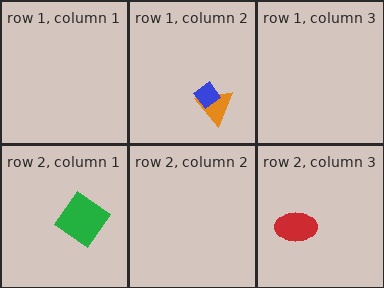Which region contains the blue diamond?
The row 1, column 2 region.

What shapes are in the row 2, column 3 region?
The red ellipse.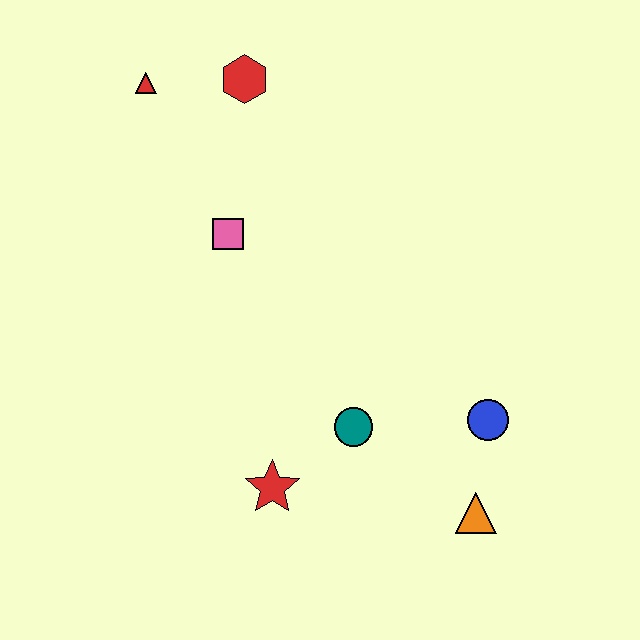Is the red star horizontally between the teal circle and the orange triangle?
No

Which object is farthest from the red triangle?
The orange triangle is farthest from the red triangle.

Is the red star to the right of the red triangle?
Yes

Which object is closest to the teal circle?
The red star is closest to the teal circle.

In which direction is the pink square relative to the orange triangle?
The pink square is above the orange triangle.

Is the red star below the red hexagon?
Yes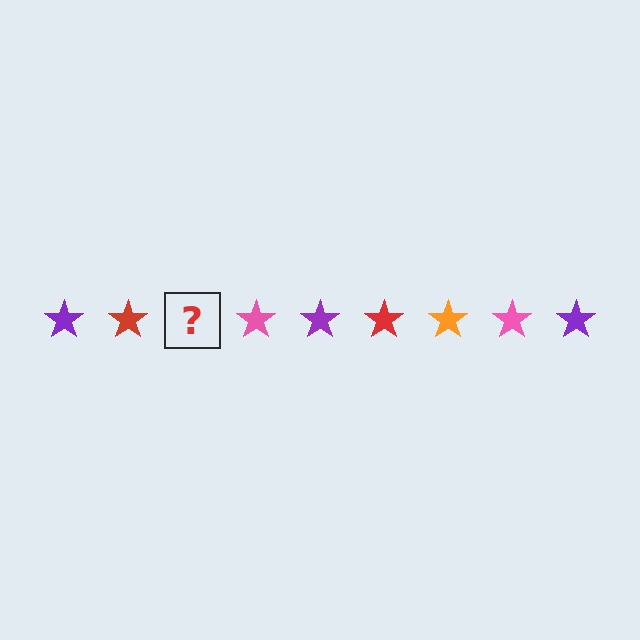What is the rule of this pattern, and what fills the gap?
The rule is that the pattern cycles through purple, red, orange, pink stars. The gap should be filled with an orange star.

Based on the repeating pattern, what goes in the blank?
The blank should be an orange star.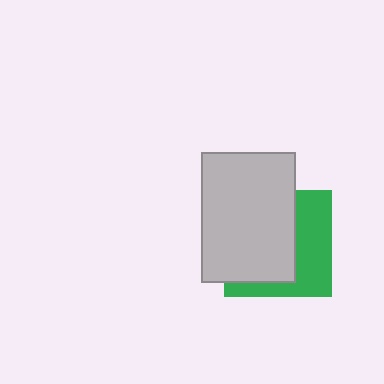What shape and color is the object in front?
The object in front is a light gray rectangle.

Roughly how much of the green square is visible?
A small part of it is visible (roughly 42%).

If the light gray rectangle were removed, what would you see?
You would see the complete green square.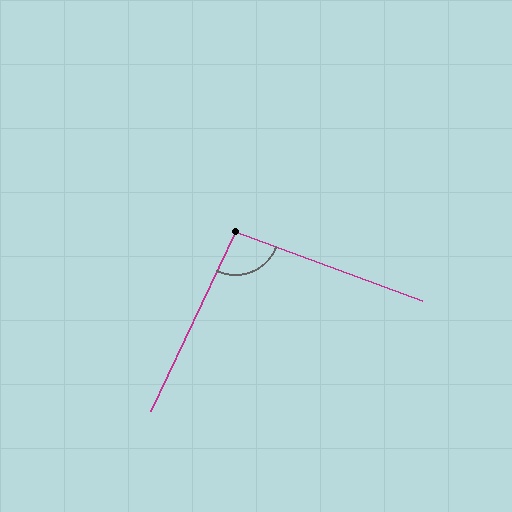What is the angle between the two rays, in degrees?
Approximately 95 degrees.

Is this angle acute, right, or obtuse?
It is obtuse.